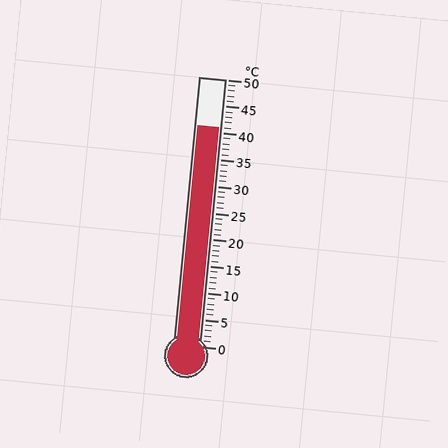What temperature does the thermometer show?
The thermometer shows approximately 41°C.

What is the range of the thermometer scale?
The thermometer scale ranges from 0°C to 50°C.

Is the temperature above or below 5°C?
The temperature is above 5°C.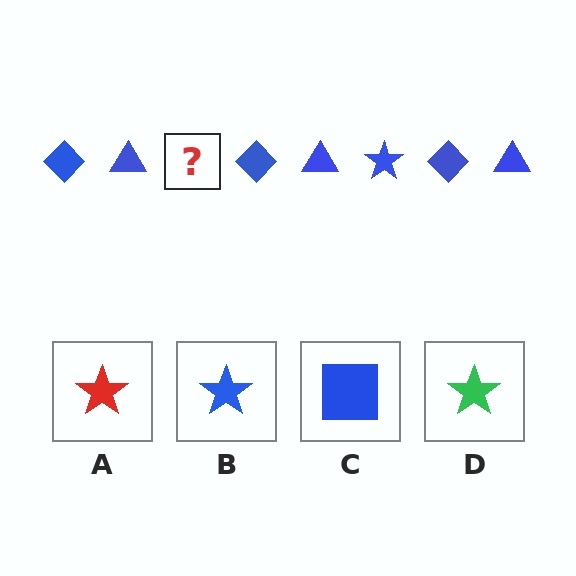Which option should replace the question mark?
Option B.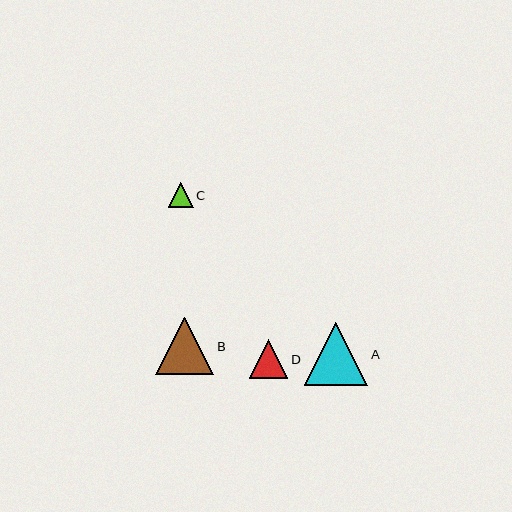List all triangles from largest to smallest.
From largest to smallest: A, B, D, C.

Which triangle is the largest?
Triangle A is the largest with a size of approximately 63 pixels.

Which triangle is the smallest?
Triangle C is the smallest with a size of approximately 25 pixels.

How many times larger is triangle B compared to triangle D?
Triangle B is approximately 1.5 times the size of triangle D.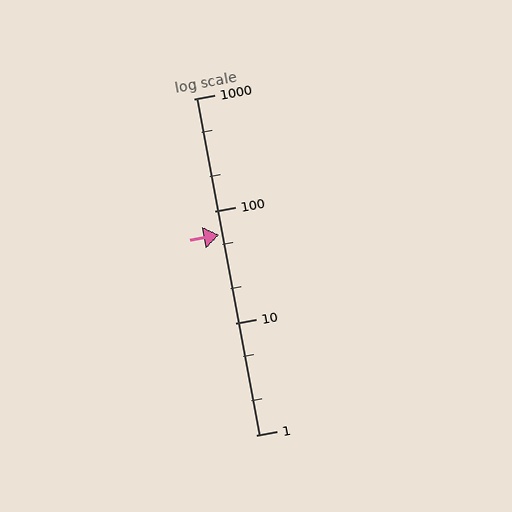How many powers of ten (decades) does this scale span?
The scale spans 3 decades, from 1 to 1000.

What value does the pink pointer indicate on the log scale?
The pointer indicates approximately 61.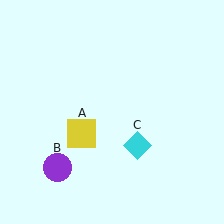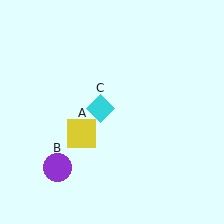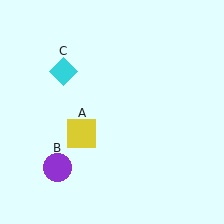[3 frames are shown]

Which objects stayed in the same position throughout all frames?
Yellow square (object A) and purple circle (object B) remained stationary.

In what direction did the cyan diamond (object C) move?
The cyan diamond (object C) moved up and to the left.